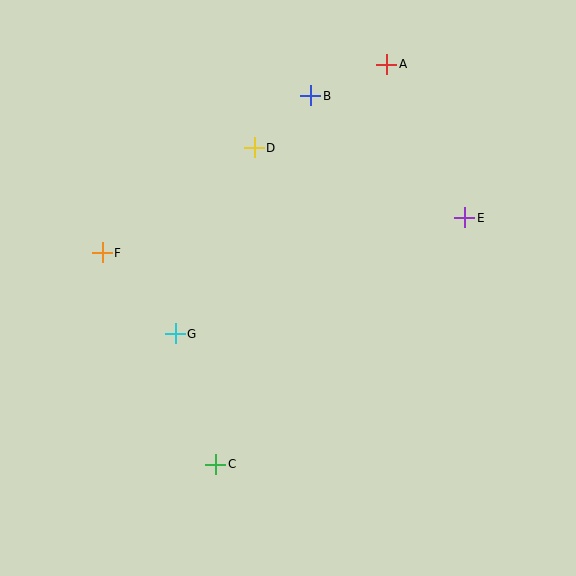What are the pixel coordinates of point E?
Point E is at (465, 218).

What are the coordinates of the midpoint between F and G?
The midpoint between F and G is at (139, 293).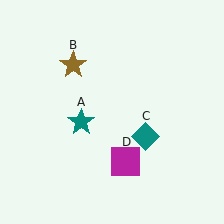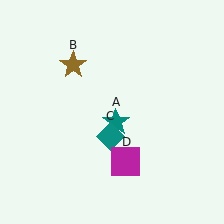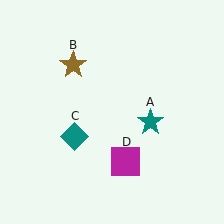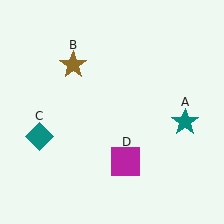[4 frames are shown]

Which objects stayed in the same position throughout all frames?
Brown star (object B) and magenta square (object D) remained stationary.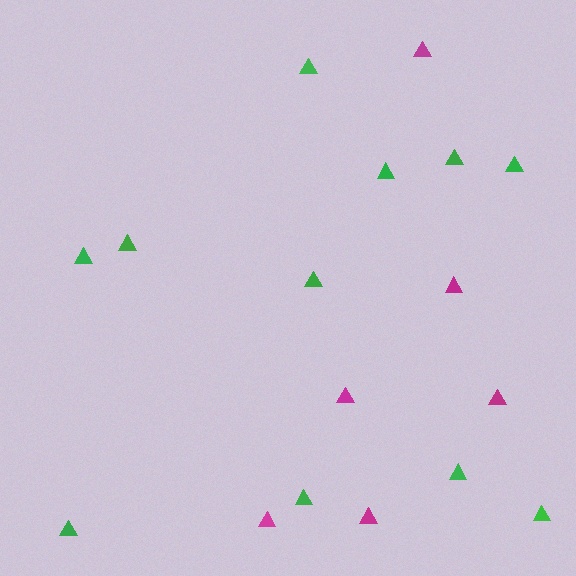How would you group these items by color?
There are 2 groups: one group of green triangles (11) and one group of magenta triangles (6).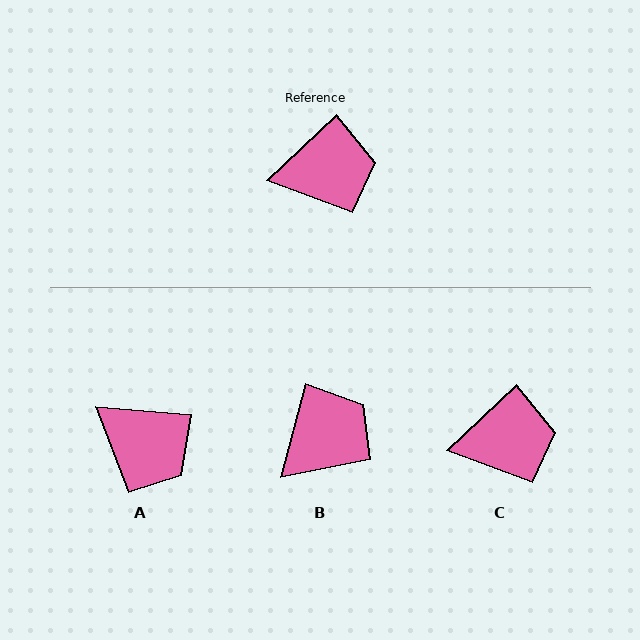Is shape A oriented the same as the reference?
No, it is off by about 48 degrees.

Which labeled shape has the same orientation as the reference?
C.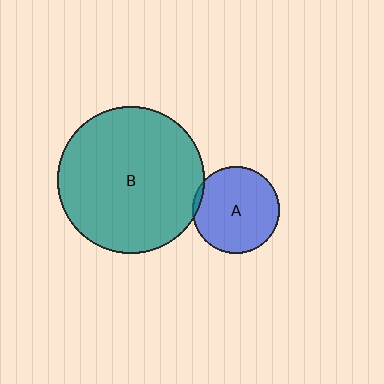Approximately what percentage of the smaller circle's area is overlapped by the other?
Approximately 5%.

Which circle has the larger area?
Circle B (teal).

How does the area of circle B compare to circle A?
Approximately 2.9 times.